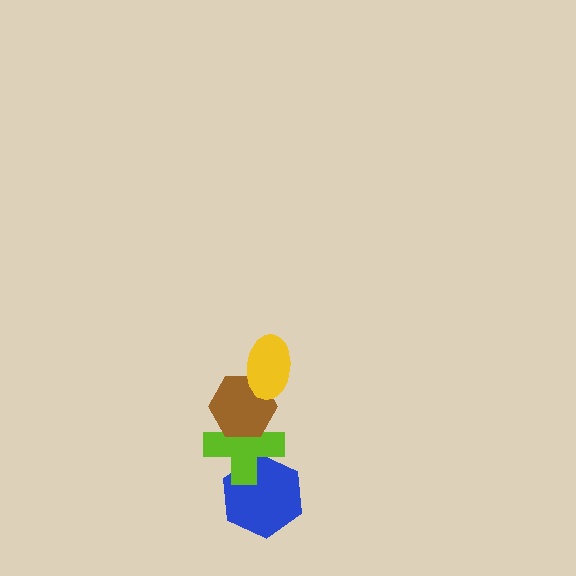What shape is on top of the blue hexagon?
The lime cross is on top of the blue hexagon.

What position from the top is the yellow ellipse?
The yellow ellipse is 1st from the top.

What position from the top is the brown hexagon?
The brown hexagon is 2nd from the top.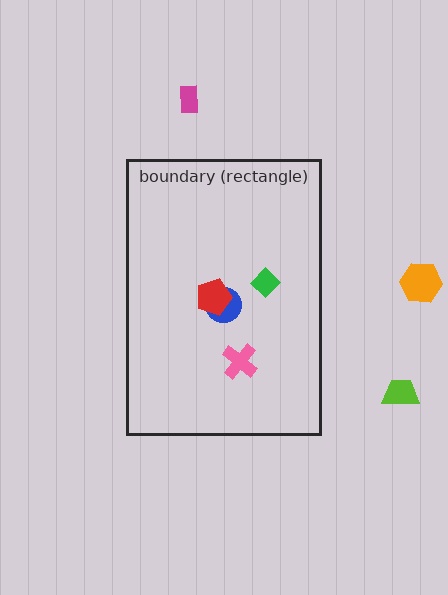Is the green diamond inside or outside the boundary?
Inside.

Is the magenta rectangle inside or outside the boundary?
Outside.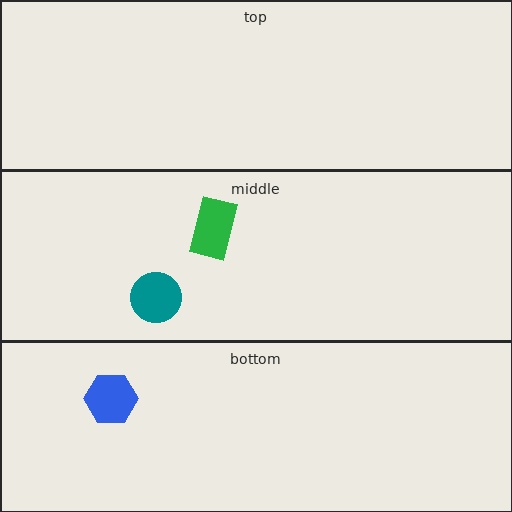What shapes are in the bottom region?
The blue hexagon.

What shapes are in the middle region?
The teal circle, the green rectangle.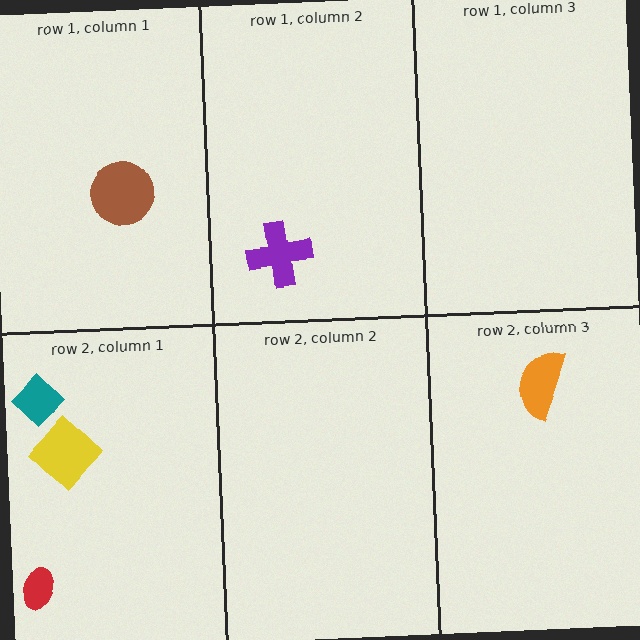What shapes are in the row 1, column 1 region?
The brown circle.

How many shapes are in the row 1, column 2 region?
1.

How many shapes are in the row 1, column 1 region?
1.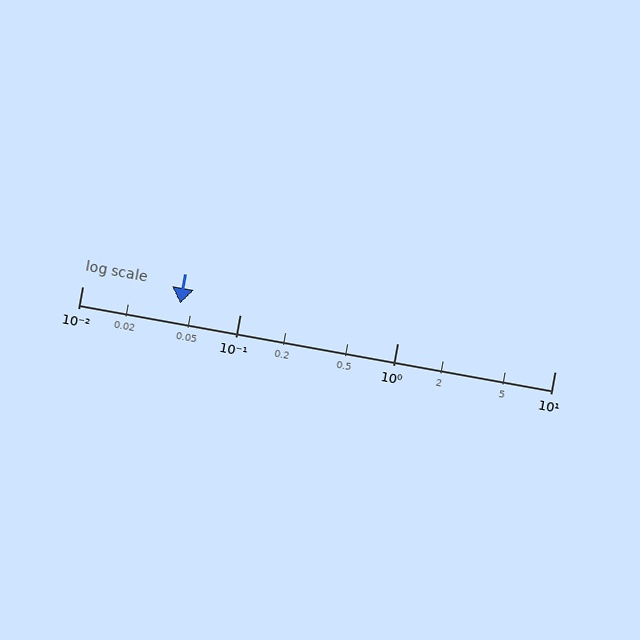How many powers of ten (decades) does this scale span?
The scale spans 3 decades, from 0.01 to 10.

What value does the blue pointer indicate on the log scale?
The pointer indicates approximately 0.042.